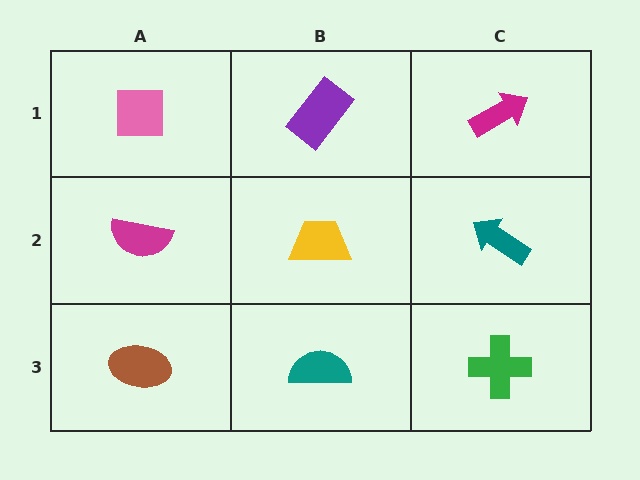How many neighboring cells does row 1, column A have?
2.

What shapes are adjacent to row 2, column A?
A pink square (row 1, column A), a brown ellipse (row 3, column A), a yellow trapezoid (row 2, column B).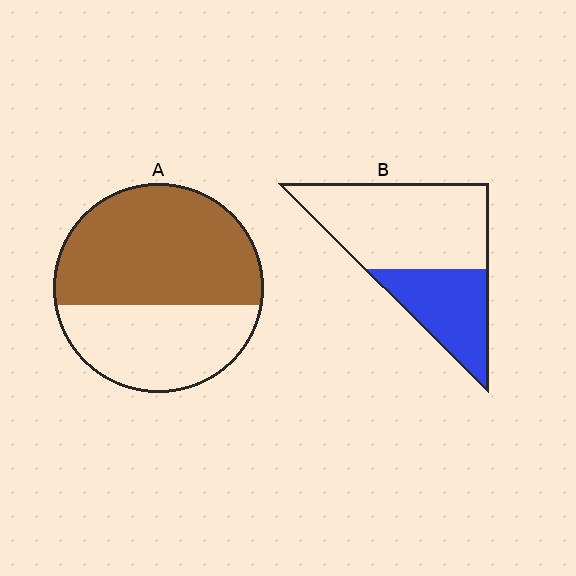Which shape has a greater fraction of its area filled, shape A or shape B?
Shape A.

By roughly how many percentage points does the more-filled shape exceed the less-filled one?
By roughly 25 percentage points (A over B).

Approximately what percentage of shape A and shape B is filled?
A is approximately 60% and B is approximately 35%.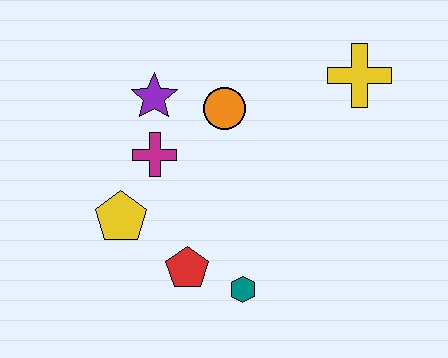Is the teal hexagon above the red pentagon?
No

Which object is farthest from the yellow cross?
The yellow pentagon is farthest from the yellow cross.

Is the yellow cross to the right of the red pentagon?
Yes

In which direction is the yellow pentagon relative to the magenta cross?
The yellow pentagon is below the magenta cross.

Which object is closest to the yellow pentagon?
The magenta cross is closest to the yellow pentagon.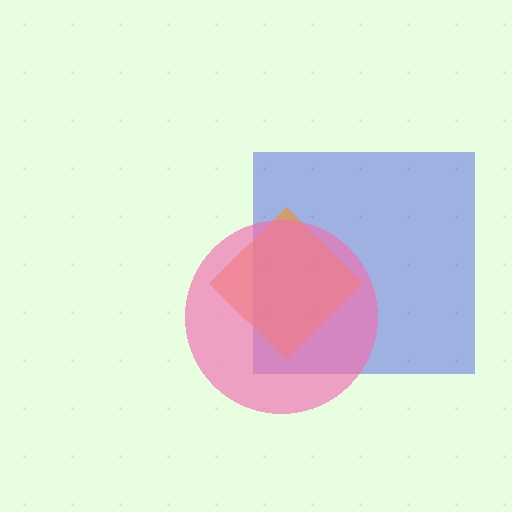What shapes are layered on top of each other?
The layered shapes are: a blue square, an orange diamond, a pink circle.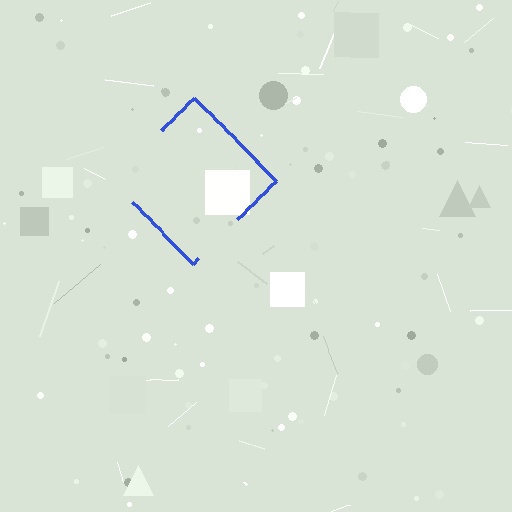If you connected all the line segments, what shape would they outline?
They would outline a diamond.